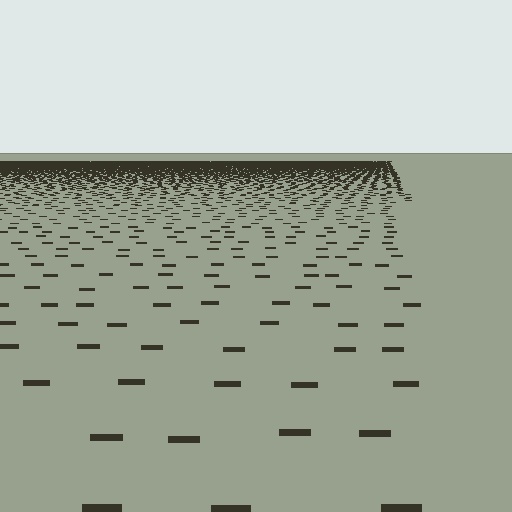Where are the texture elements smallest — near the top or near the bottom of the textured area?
Near the top.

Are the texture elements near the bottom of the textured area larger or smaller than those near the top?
Larger. Near the bottom, elements are closer to the viewer and appear at a bigger on-screen size.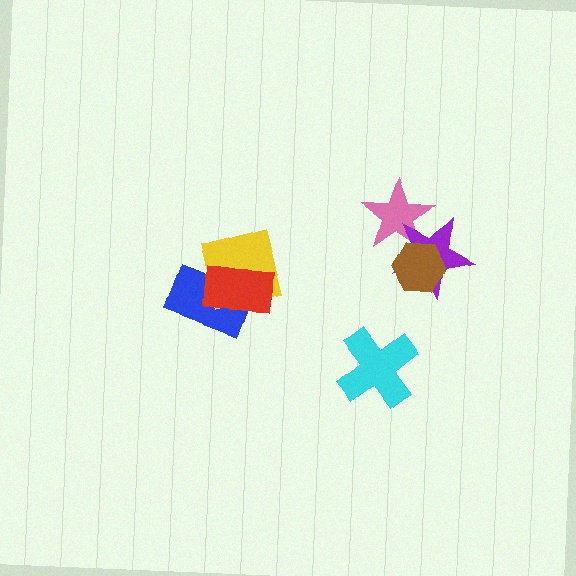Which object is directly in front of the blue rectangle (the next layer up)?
The yellow square is directly in front of the blue rectangle.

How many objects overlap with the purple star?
2 objects overlap with the purple star.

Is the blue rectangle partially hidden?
Yes, it is partially covered by another shape.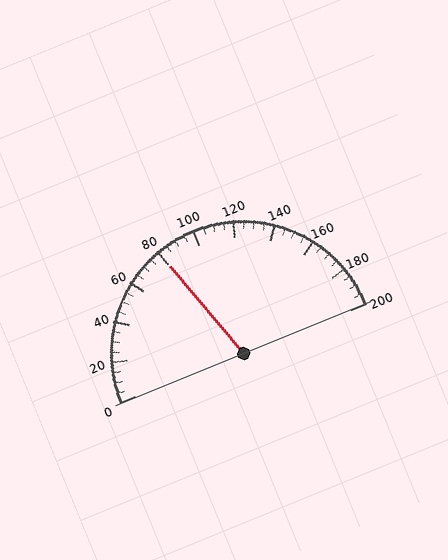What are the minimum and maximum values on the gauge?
The gauge ranges from 0 to 200.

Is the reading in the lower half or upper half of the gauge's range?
The reading is in the lower half of the range (0 to 200).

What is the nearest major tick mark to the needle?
The nearest major tick mark is 80.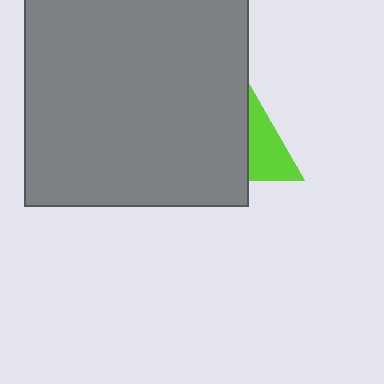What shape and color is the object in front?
The object in front is a gray square.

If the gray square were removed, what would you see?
You would see the complete lime triangle.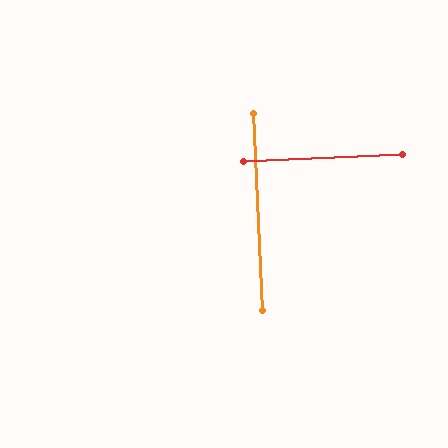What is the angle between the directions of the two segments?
Approximately 90 degrees.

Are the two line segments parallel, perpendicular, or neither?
Perpendicular — they meet at approximately 90°.